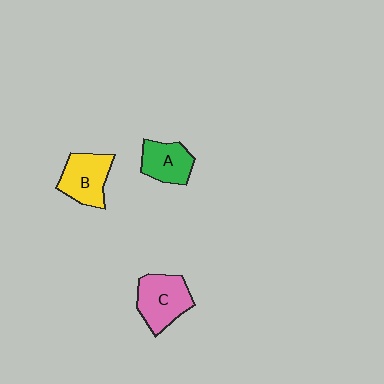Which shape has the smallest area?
Shape A (green).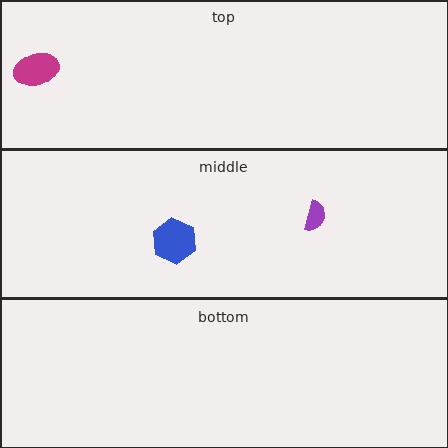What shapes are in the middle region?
The purple semicircle, the blue hexagon.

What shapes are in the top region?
The magenta ellipse.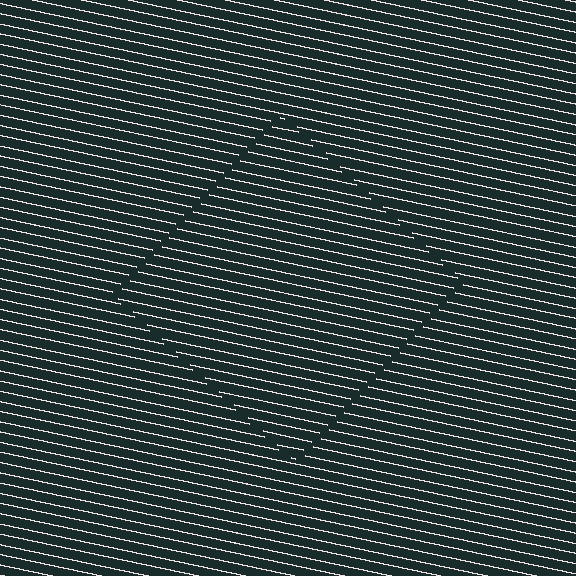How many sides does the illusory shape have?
4 sides — the line-ends trace a square.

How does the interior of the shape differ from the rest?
The interior of the shape contains the same grating, shifted by half a period — the contour is defined by the phase discontinuity where line-ends from the inner and outer gratings abut.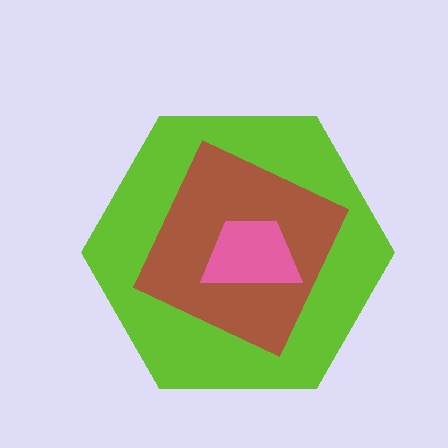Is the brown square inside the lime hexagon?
Yes.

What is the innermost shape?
The pink trapezoid.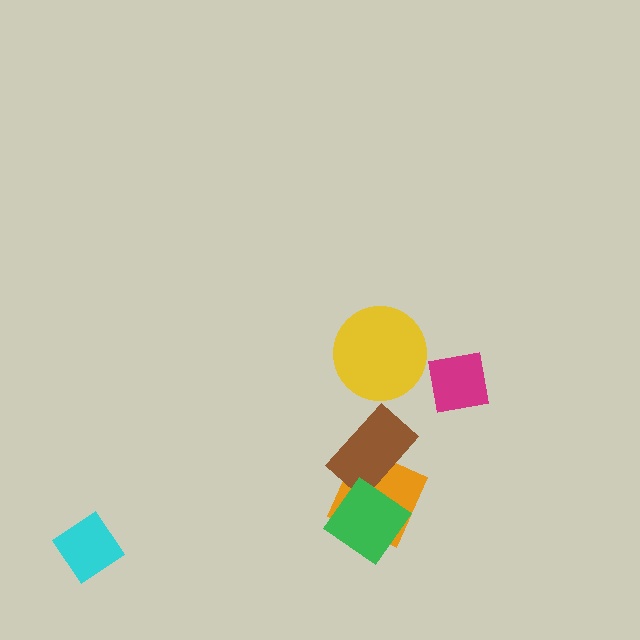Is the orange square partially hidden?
Yes, it is partially covered by another shape.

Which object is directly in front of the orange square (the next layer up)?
The brown rectangle is directly in front of the orange square.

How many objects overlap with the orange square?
2 objects overlap with the orange square.